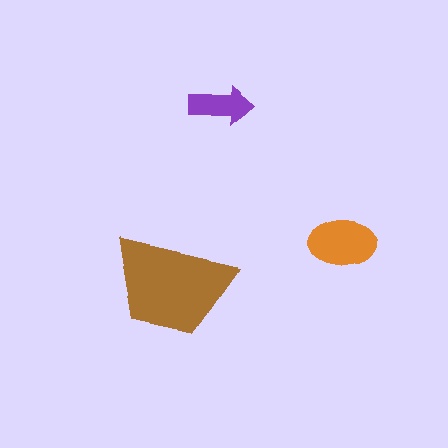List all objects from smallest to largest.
The purple arrow, the orange ellipse, the brown trapezoid.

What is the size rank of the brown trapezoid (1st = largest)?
1st.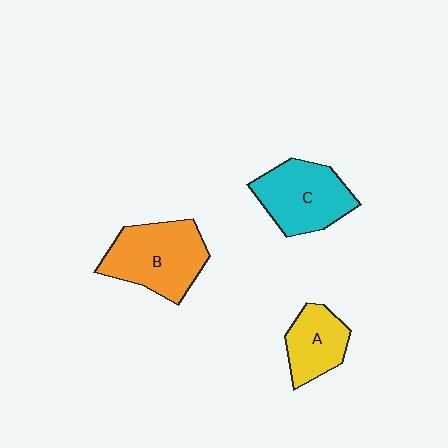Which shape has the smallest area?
Shape A (yellow).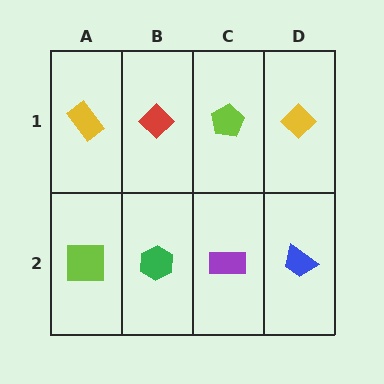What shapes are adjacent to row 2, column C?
A lime pentagon (row 1, column C), a green hexagon (row 2, column B), a blue trapezoid (row 2, column D).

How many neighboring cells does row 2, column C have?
3.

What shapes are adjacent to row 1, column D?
A blue trapezoid (row 2, column D), a lime pentagon (row 1, column C).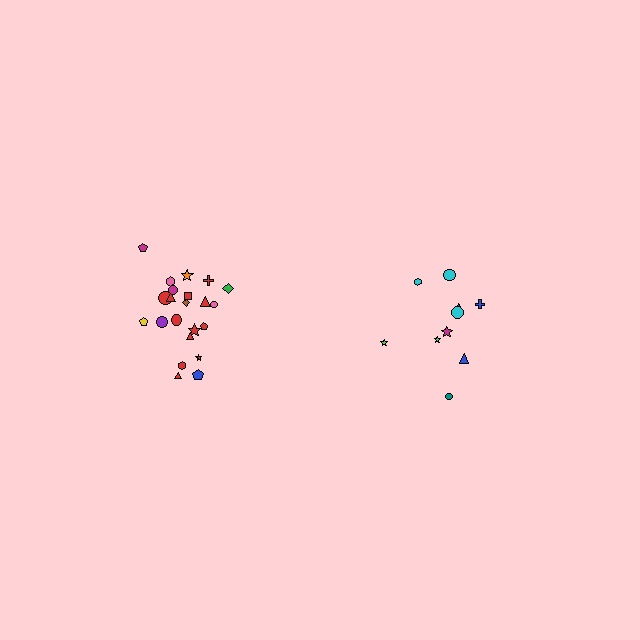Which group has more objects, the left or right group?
The left group.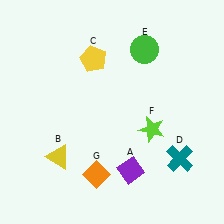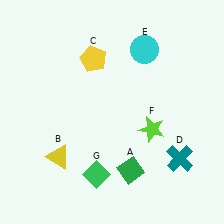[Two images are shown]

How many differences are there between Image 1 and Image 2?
There are 3 differences between the two images.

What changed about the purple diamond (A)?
In Image 1, A is purple. In Image 2, it changed to green.